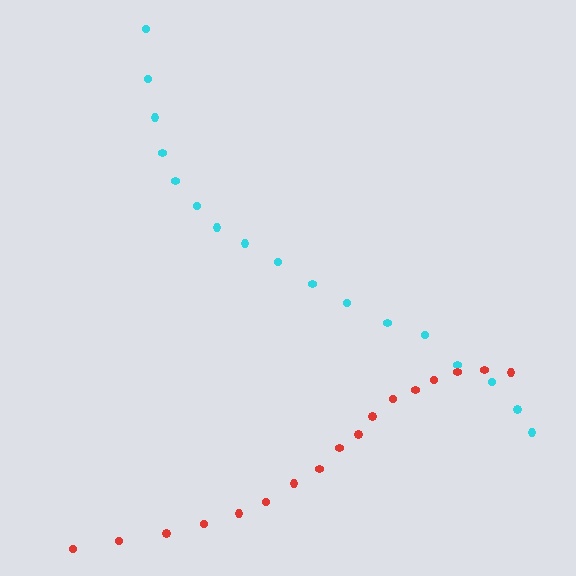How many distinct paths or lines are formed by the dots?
There are 2 distinct paths.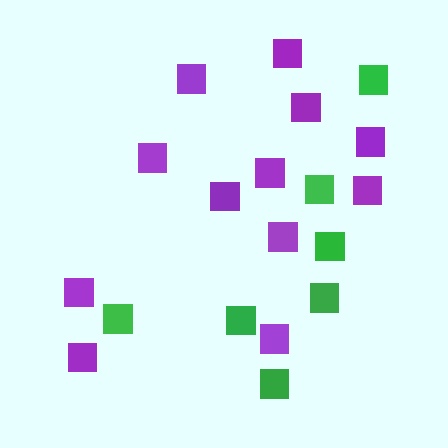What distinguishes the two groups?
There are 2 groups: one group of purple squares (12) and one group of green squares (7).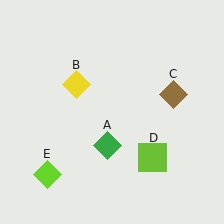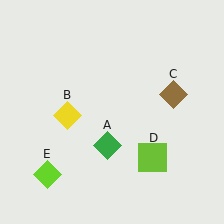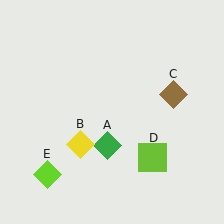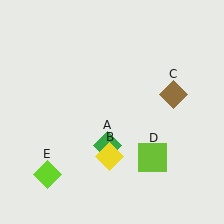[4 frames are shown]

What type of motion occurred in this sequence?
The yellow diamond (object B) rotated counterclockwise around the center of the scene.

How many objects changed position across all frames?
1 object changed position: yellow diamond (object B).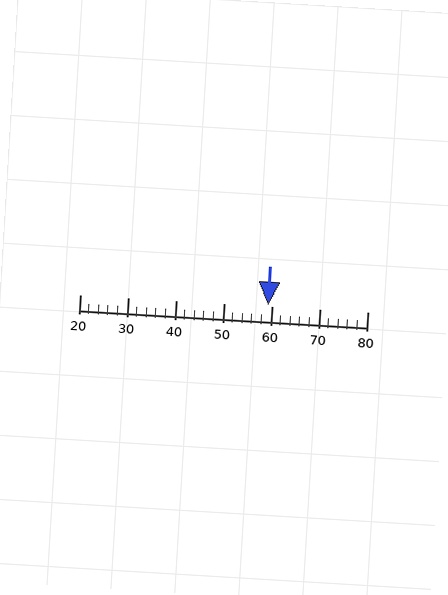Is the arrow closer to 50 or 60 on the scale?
The arrow is closer to 60.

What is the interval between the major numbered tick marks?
The major tick marks are spaced 10 units apart.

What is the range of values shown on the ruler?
The ruler shows values from 20 to 80.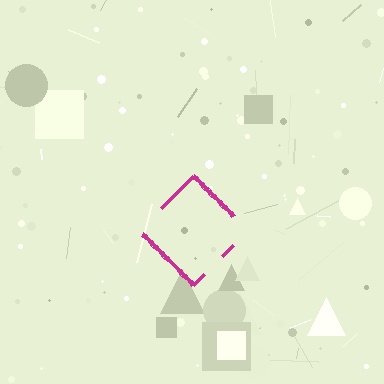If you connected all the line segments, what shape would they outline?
They would outline a diamond.